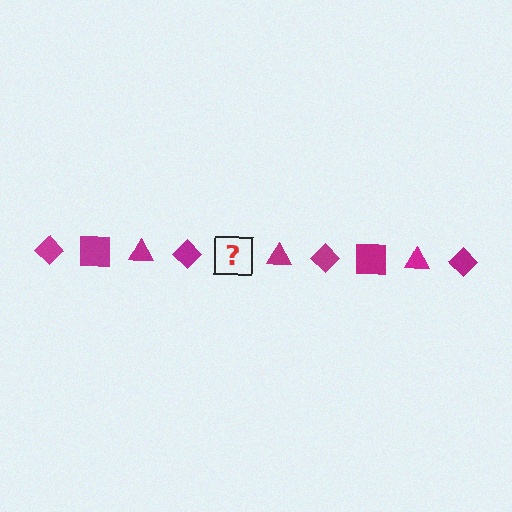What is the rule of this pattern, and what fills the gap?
The rule is that the pattern cycles through diamond, square, triangle shapes in magenta. The gap should be filled with a magenta square.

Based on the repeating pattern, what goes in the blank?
The blank should be a magenta square.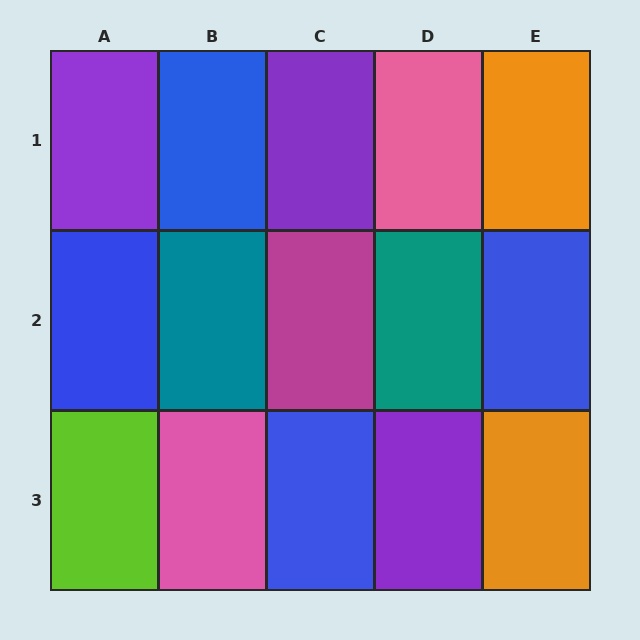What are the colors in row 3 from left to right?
Lime, pink, blue, purple, orange.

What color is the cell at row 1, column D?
Pink.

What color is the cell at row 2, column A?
Blue.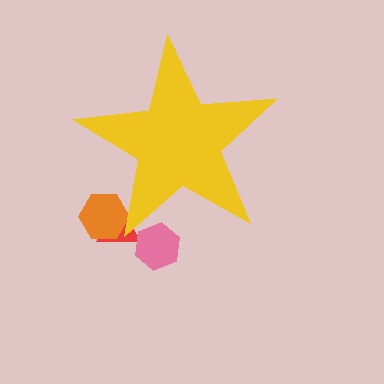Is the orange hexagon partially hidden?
Yes, the orange hexagon is partially hidden behind the yellow star.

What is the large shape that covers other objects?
A yellow star.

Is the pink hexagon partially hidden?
Yes, the pink hexagon is partially hidden behind the yellow star.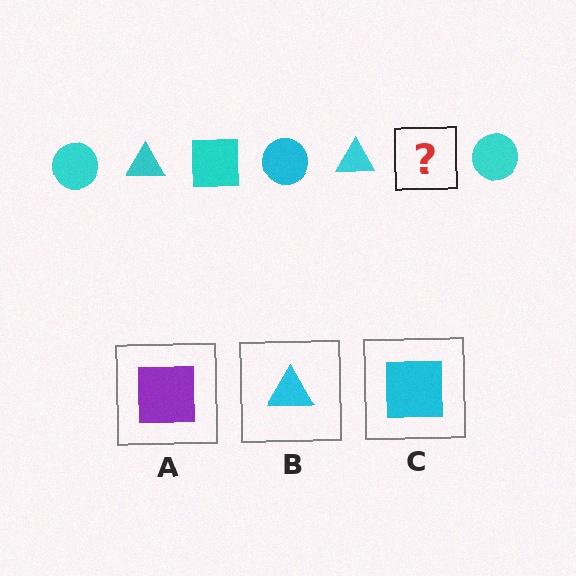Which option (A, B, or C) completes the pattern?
C.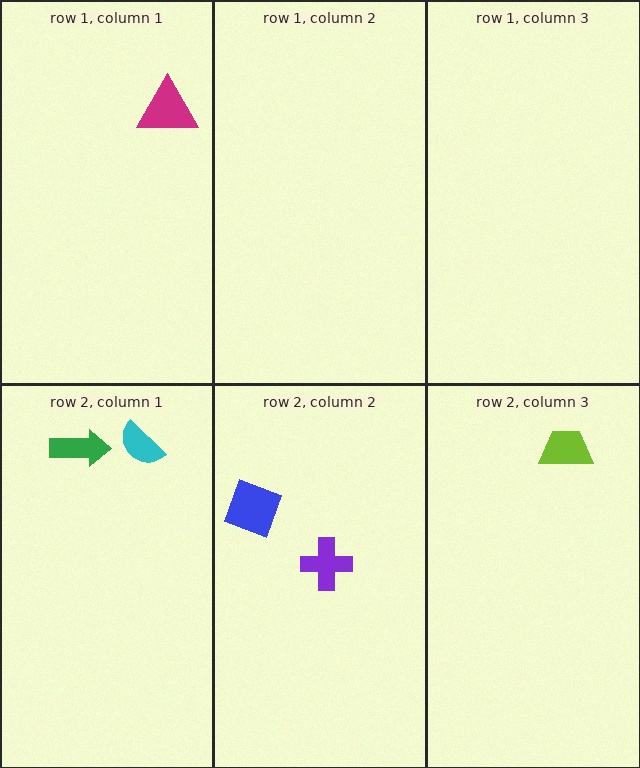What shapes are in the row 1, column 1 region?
The magenta triangle.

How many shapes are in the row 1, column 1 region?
1.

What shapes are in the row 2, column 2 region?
The purple cross, the blue diamond.